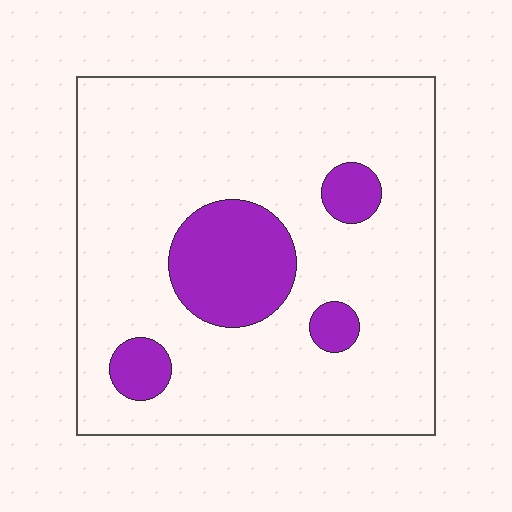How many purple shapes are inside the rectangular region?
4.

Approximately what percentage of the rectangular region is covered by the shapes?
Approximately 15%.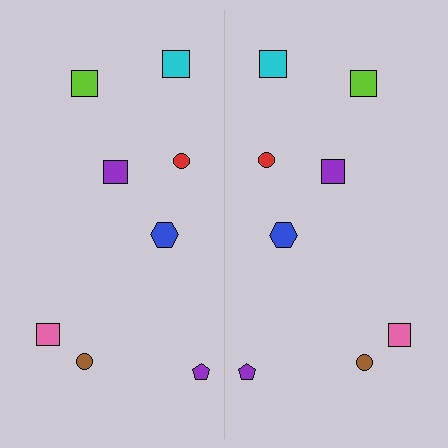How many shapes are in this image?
There are 16 shapes in this image.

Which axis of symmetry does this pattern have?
The pattern has a vertical axis of symmetry running through the center of the image.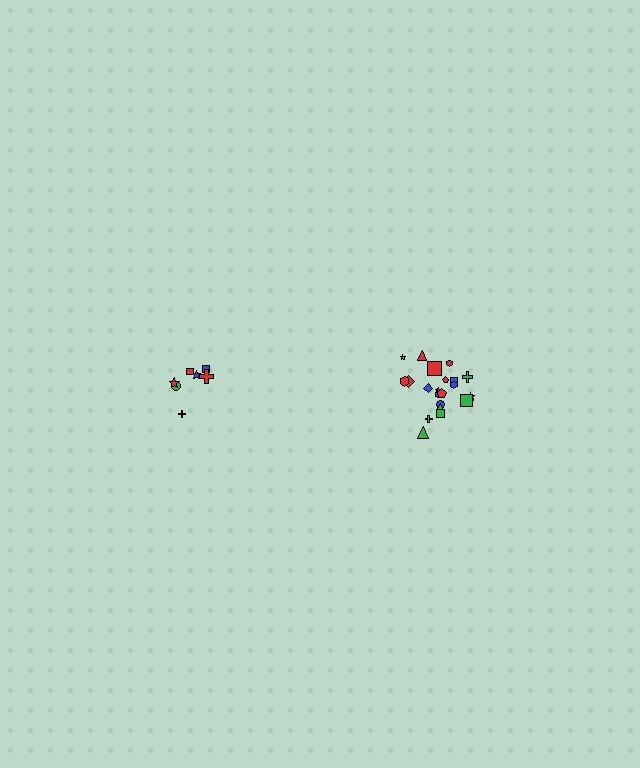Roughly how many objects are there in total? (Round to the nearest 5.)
Roughly 30 objects in total.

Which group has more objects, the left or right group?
The right group.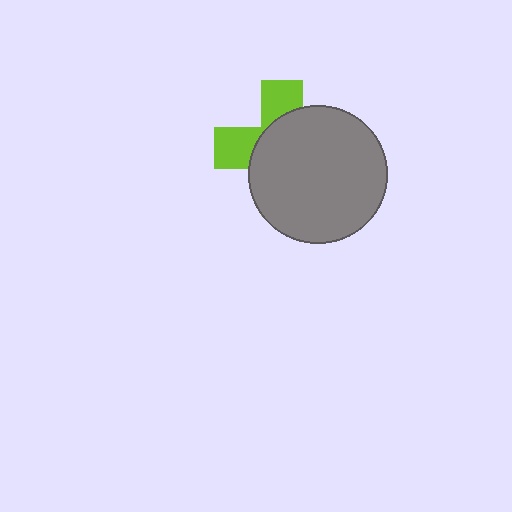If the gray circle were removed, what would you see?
You would see the complete lime cross.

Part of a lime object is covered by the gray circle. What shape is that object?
It is a cross.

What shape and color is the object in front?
The object in front is a gray circle.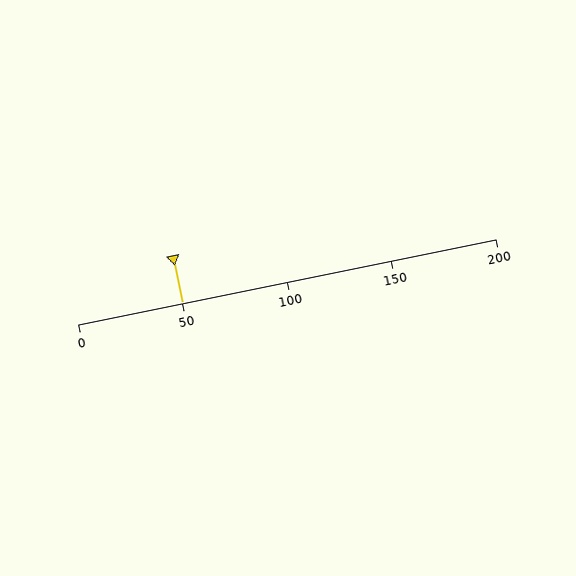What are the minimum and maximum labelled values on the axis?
The axis runs from 0 to 200.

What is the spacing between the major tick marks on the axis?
The major ticks are spaced 50 apart.